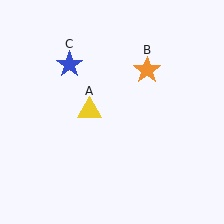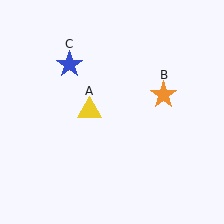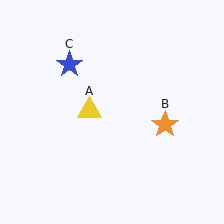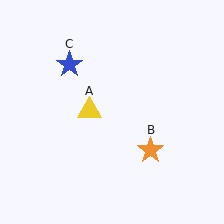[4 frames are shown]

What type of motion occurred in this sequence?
The orange star (object B) rotated clockwise around the center of the scene.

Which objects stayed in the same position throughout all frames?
Yellow triangle (object A) and blue star (object C) remained stationary.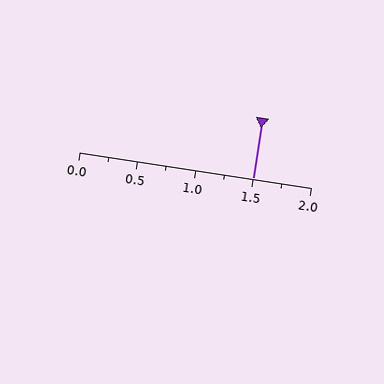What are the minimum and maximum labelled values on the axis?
The axis runs from 0.0 to 2.0.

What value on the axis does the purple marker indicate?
The marker indicates approximately 1.5.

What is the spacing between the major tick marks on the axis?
The major ticks are spaced 0.5 apart.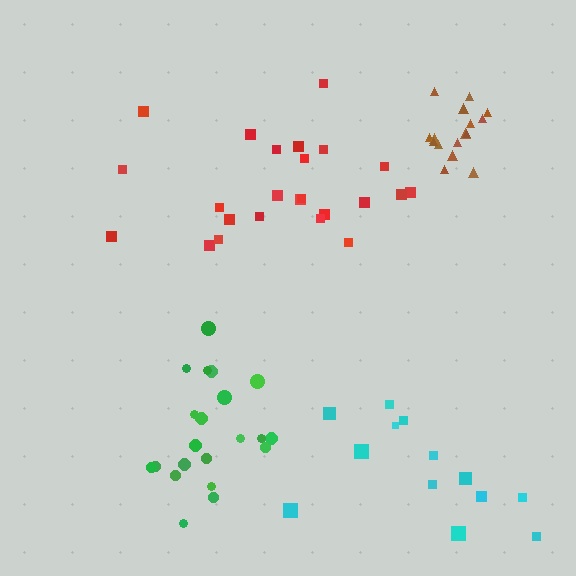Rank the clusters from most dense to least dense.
brown, green, red, cyan.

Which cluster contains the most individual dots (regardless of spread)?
Red (24).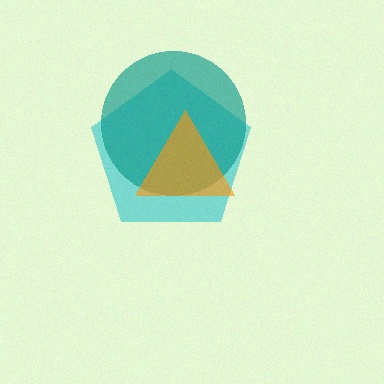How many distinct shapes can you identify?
There are 3 distinct shapes: a cyan pentagon, a teal circle, an orange triangle.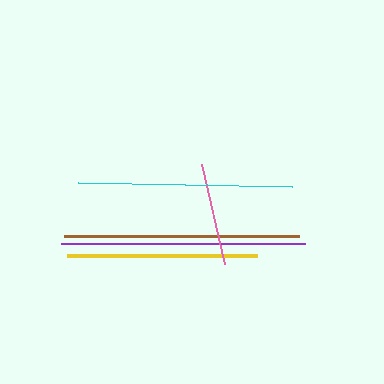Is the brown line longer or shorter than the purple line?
The purple line is longer than the brown line.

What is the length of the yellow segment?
The yellow segment is approximately 189 pixels long.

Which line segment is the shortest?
The pink line is the shortest at approximately 102 pixels.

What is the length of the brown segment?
The brown segment is approximately 235 pixels long.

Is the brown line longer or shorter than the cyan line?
The brown line is longer than the cyan line.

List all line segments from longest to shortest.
From longest to shortest: purple, brown, cyan, yellow, pink.